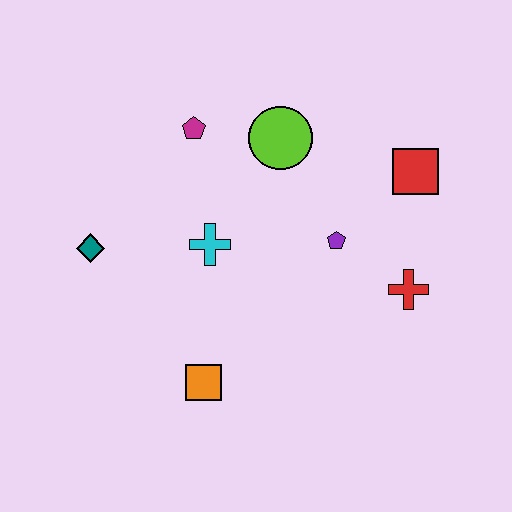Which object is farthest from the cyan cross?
The red square is farthest from the cyan cross.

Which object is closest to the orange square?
The cyan cross is closest to the orange square.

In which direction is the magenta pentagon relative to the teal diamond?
The magenta pentagon is above the teal diamond.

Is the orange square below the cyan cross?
Yes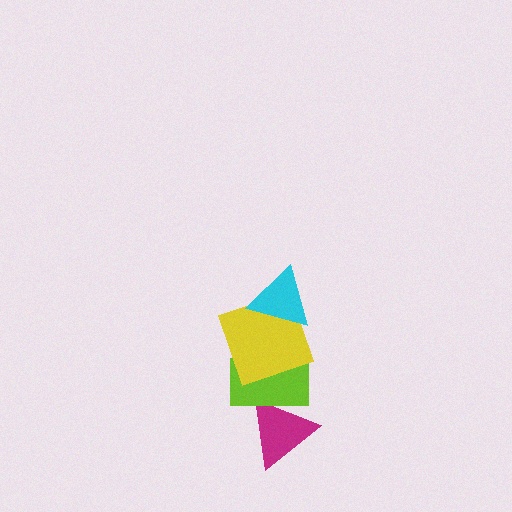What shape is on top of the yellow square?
The cyan triangle is on top of the yellow square.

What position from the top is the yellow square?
The yellow square is 2nd from the top.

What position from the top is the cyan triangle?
The cyan triangle is 1st from the top.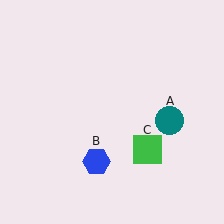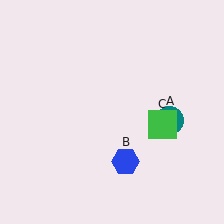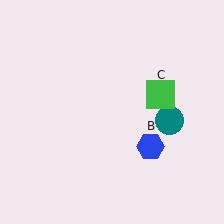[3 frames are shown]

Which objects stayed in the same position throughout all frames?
Teal circle (object A) remained stationary.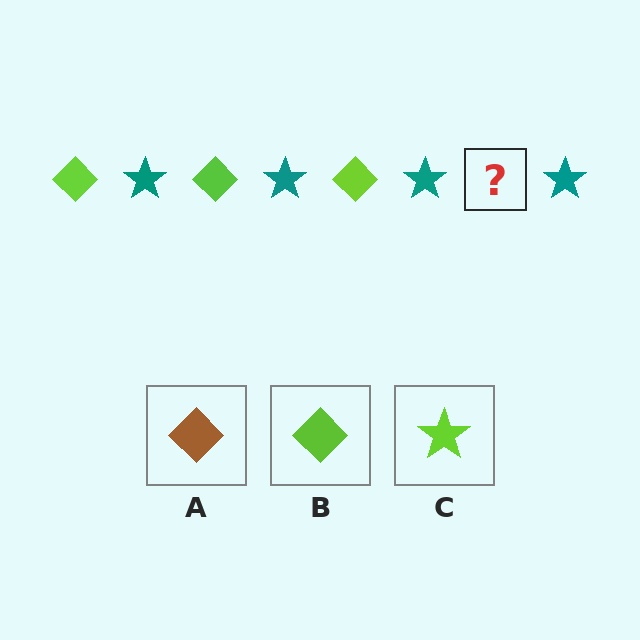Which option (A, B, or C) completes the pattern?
B.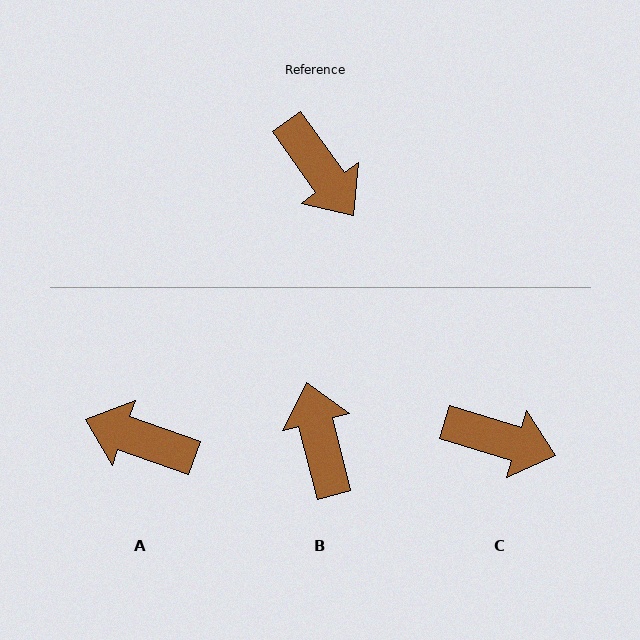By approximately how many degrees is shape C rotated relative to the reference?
Approximately 38 degrees counter-clockwise.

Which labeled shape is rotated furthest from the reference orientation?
B, about 159 degrees away.